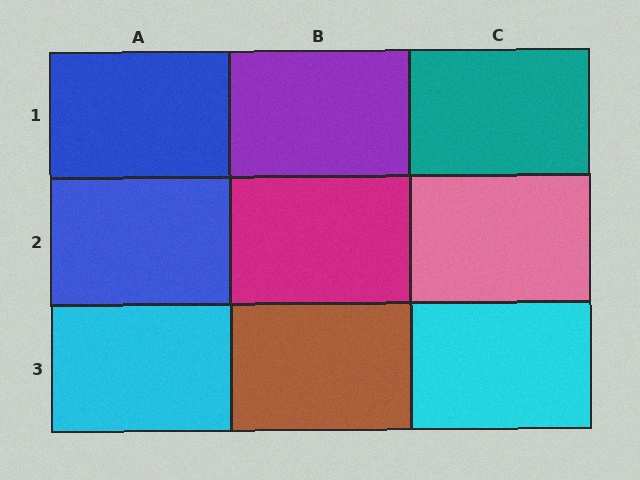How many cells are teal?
1 cell is teal.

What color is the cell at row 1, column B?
Purple.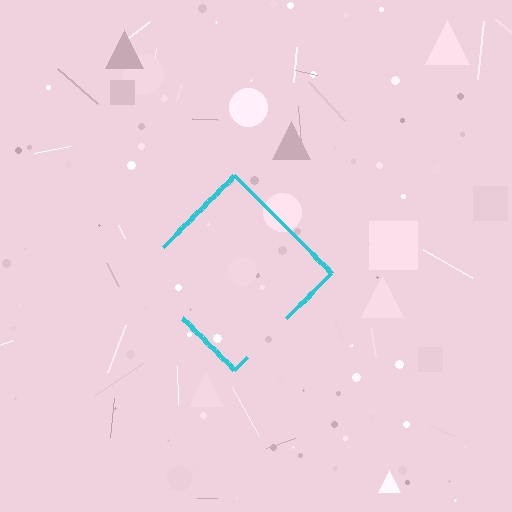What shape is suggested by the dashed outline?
The dashed outline suggests a diamond.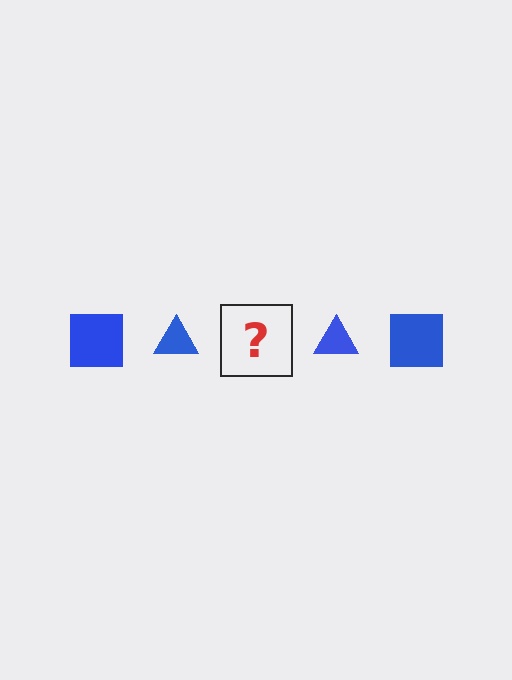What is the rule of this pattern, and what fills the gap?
The rule is that the pattern cycles through square, triangle shapes in blue. The gap should be filled with a blue square.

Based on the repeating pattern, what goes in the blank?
The blank should be a blue square.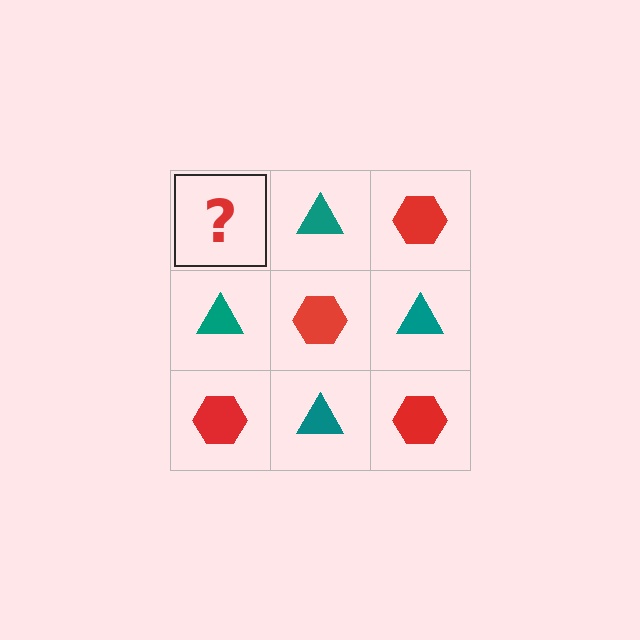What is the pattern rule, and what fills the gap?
The rule is that it alternates red hexagon and teal triangle in a checkerboard pattern. The gap should be filled with a red hexagon.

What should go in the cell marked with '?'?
The missing cell should contain a red hexagon.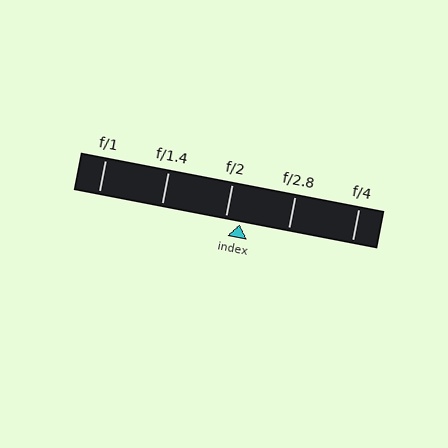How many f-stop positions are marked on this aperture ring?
There are 5 f-stop positions marked.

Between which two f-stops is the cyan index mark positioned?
The index mark is between f/2 and f/2.8.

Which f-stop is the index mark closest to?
The index mark is closest to f/2.